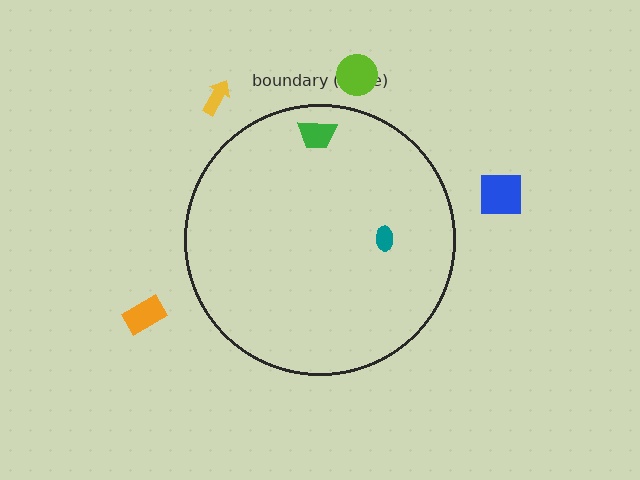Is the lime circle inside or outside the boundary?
Outside.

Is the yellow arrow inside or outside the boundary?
Outside.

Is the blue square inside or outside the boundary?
Outside.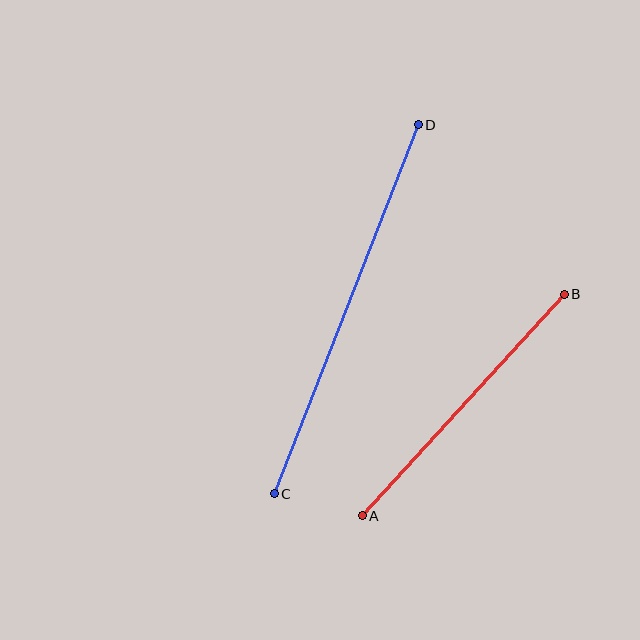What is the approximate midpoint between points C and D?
The midpoint is at approximately (346, 309) pixels.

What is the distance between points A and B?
The distance is approximately 300 pixels.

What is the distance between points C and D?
The distance is approximately 396 pixels.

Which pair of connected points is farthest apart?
Points C and D are farthest apart.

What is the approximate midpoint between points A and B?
The midpoint is at approximately (463, 405) pixels.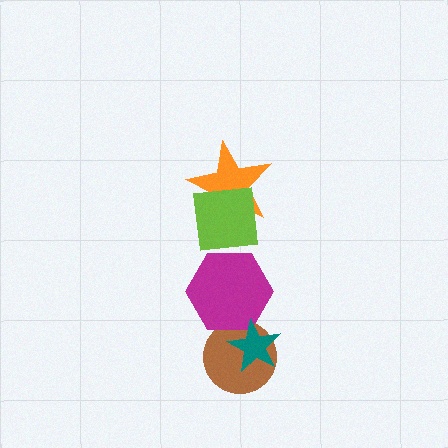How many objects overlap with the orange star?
1 object overlaps with the orange star.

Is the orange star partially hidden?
Yes, it is partially covered by another shape.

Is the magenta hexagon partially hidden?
Yes, it is partially covered by another shape.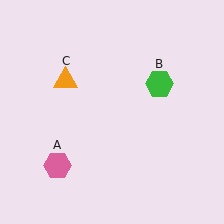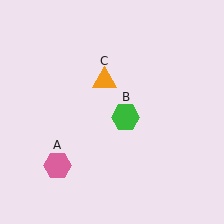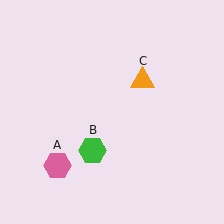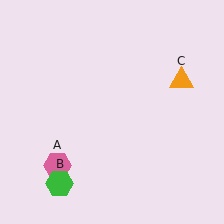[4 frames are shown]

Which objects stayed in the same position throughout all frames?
Pink hexagon (object A) remained stationary.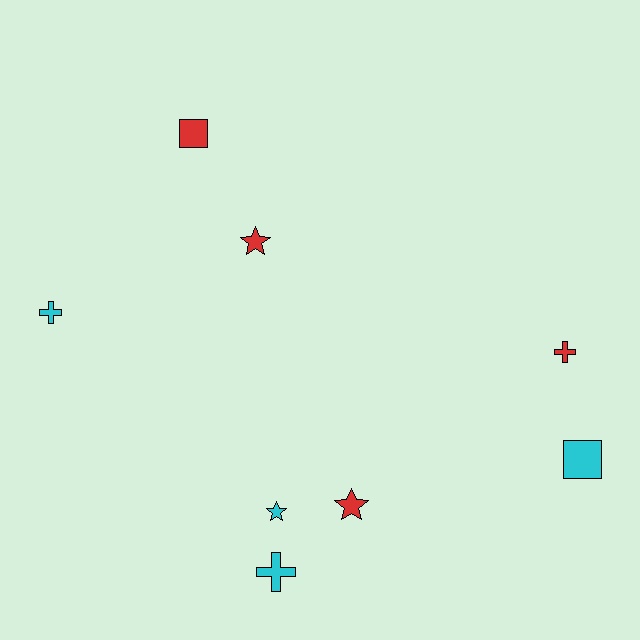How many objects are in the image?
There are 8 objects.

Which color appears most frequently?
Cyan, with 4 objects.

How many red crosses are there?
There is 1 red cross.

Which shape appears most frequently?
Star, with 3 objects.